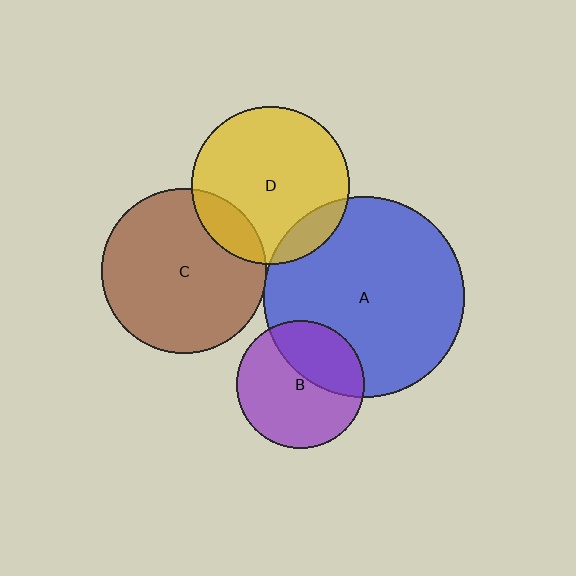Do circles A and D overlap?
Yes.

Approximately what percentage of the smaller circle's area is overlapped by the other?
Approximately 10%.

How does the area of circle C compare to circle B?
Approximately 1.6 times.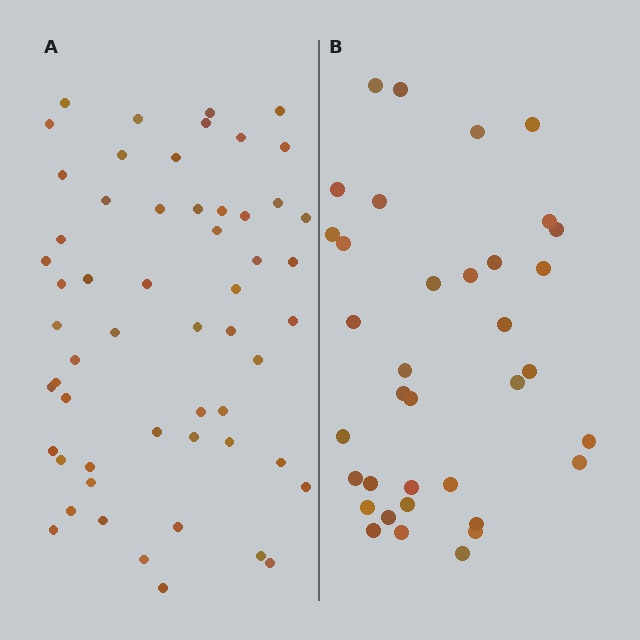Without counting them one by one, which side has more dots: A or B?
Region A (the left region) has more dots.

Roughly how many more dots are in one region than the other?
Region A has approximately 20 more dots than region B.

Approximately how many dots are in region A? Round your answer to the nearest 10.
About 60 dots. (The exact count is 56, which rounds to 60.)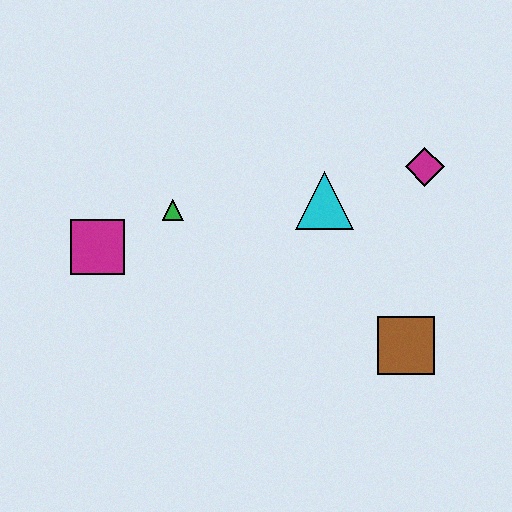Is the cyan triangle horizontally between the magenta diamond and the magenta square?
Yes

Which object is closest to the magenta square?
The green triangle is closest to the magenta square.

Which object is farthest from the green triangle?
The brown square is farthest from the green triangle.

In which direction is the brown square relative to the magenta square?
The brown square is to the right of the magenta square.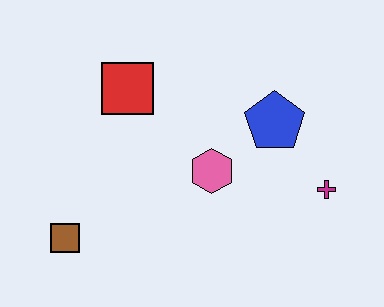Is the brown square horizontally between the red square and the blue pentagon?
No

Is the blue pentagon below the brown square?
No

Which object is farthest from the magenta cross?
The brown square is farthest from the magenta cross.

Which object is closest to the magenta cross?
The blue pentagon is closest to the magenta cross.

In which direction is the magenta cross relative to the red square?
The magenta cross is to the right of the red square.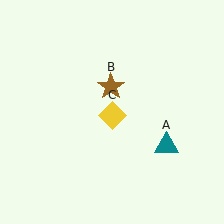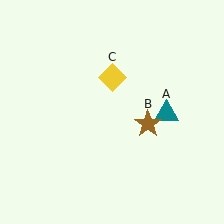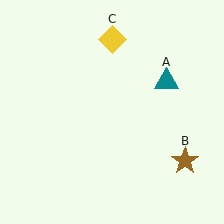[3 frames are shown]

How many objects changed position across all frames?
3 objects changed position: teal triangle (object A), brown star (object B), yellow diamond (object C).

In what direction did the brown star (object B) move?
The brown star (object B) moved down and to the right.